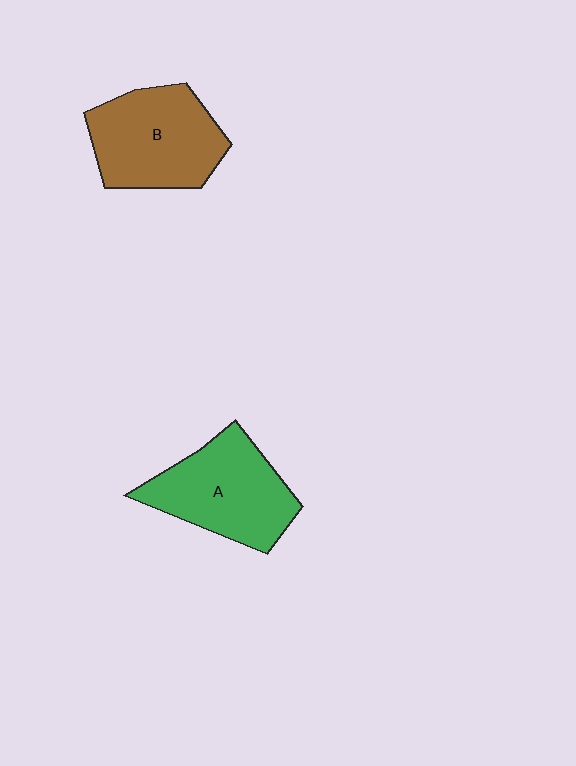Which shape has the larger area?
Shape B (brown).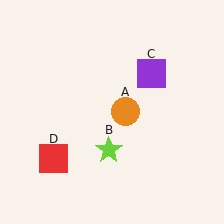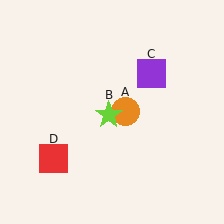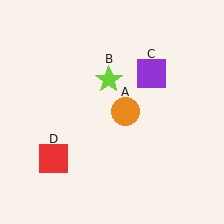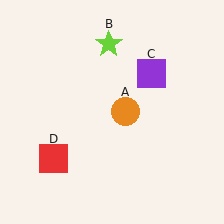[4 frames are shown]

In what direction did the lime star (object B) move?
The lime star (object B) moved up.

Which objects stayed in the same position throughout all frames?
Orange circle (object A) and purple square (object C) and red square (object D) remained stationary.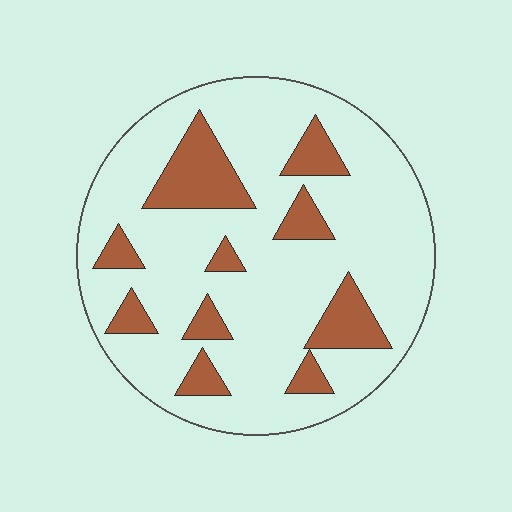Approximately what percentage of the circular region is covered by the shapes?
Approximately 20%.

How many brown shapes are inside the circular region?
10.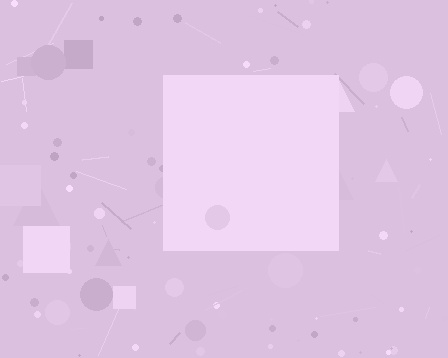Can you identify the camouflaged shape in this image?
The camouflaged shape is a square.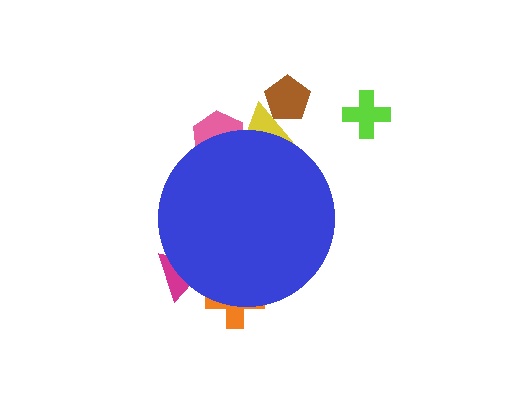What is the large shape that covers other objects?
A blue circle.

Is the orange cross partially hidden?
Yes, the orange cross is partially hidden behind the blue circle.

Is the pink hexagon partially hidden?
Yes, the pink hexagon is partially hidden behind the blue circle.